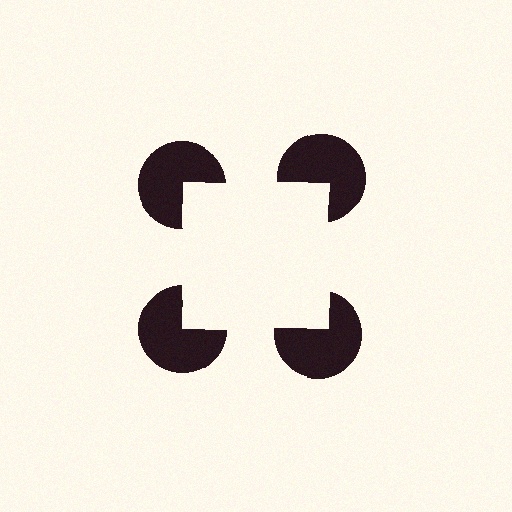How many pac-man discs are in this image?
There are 4 — one at each vertex of the illusory square.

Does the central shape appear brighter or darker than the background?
It typically appears slightly brighter than the background, even though no actual brightness change is drawn.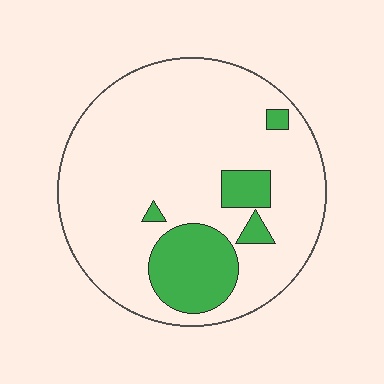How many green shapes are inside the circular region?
5.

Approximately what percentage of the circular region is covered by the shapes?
Approximately 15%.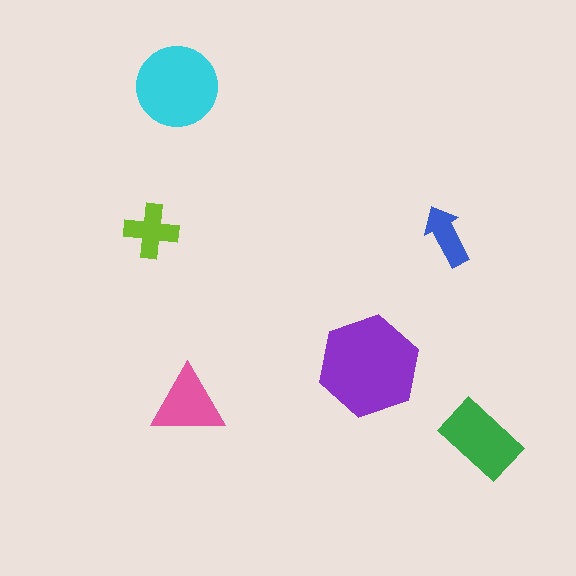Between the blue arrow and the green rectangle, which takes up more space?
The green rectangle.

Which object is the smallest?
The blue arrow.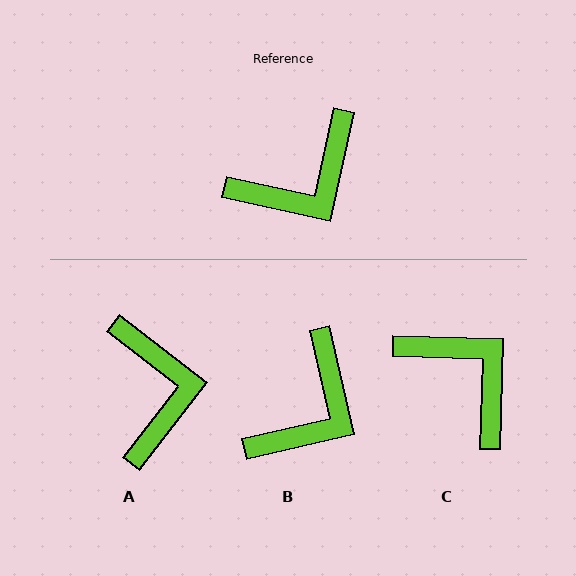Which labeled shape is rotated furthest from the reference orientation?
C, about 101 degrees away.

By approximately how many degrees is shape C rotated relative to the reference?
Approximately 101 degrees counter-clockwise.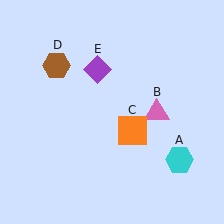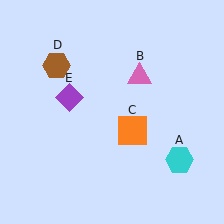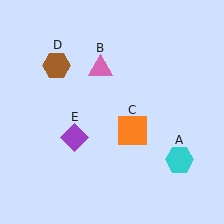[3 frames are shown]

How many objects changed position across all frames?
2 objects changed position: pink triangle (object B), purple diamond (object E).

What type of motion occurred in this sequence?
The pink triangle (object B), purple diamond (object E) rotated counterclockwise around the center of the scene.